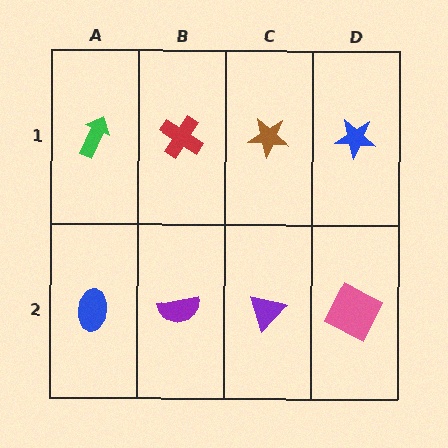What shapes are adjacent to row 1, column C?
A purple triangle (row 2, column C), a red cross (row 1, column B), a blue star (row 1, column D).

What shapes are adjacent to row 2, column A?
A green arrow (row 1, column A), a purple semicircle (row 2, column B).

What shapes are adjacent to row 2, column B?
A red cross (row 1, column B), a blue ellipse (row 2, column A), a purple triangle (row 2, column C).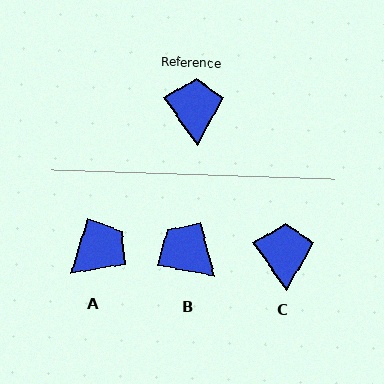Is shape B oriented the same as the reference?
No, it is off by about 44 degrees.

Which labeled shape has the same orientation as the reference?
C.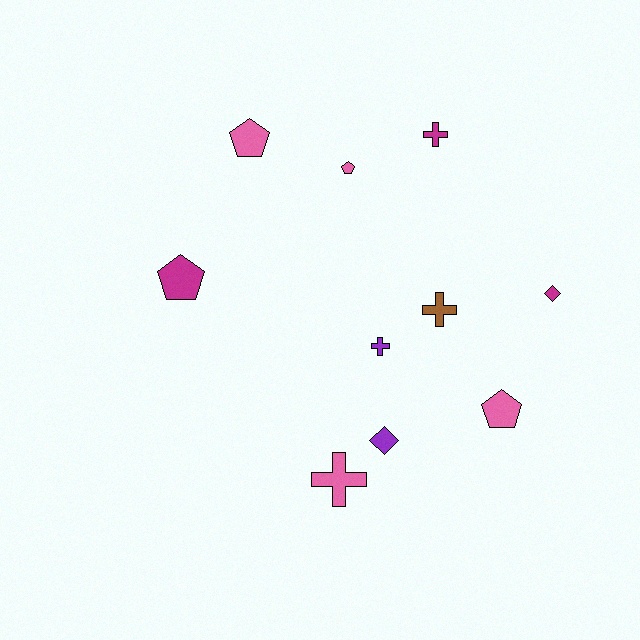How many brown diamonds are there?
There are no brown diamonds.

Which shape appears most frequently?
Cross, with 4 objects.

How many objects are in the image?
There are 10 objects.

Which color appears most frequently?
Pink, with 4 objects.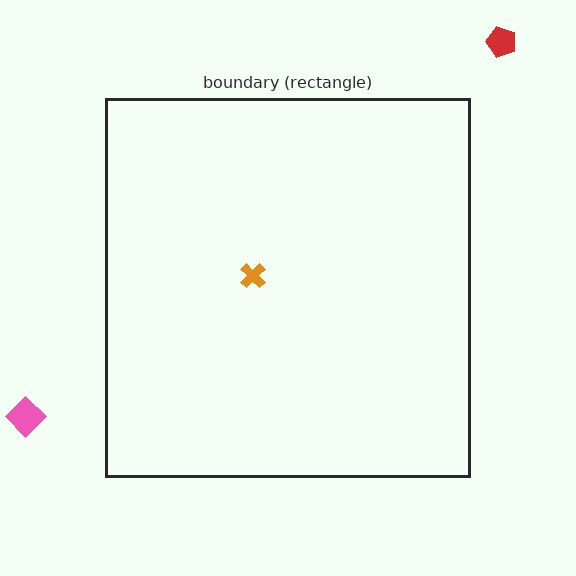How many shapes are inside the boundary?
1 inside, 2 outside.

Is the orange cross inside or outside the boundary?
Inside.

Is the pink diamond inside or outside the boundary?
Outside.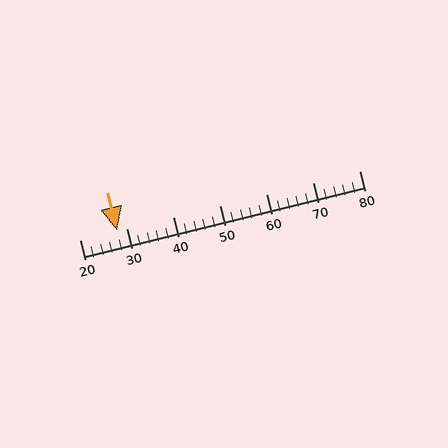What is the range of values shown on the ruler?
The ruler shows values from 20 to 80.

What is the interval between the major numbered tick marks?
The major tick marks are spaced 10 units apart.